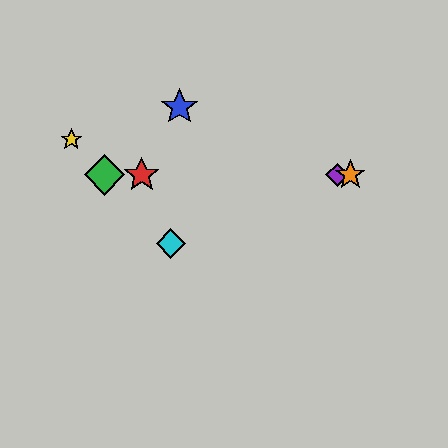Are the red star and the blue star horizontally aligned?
No, the red star is at y≈175 and the blue star is at y≈107.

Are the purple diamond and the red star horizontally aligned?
Yes, both are at y≈175.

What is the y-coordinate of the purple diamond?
The purple diamond is at y≈175.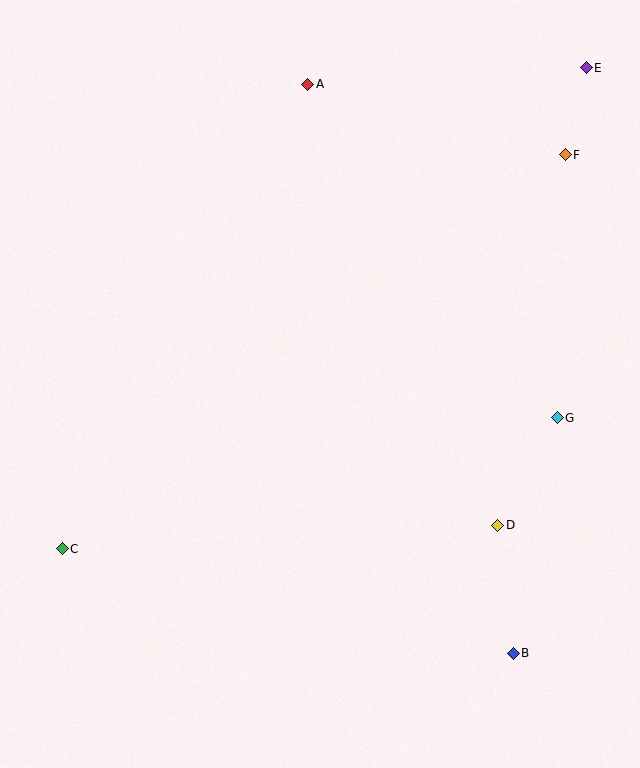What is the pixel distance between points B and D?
The distance between B and D is 129 pixels.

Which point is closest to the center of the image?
Point D at (498, 525) is closest to the center.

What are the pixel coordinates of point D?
Point D is at (498, 525).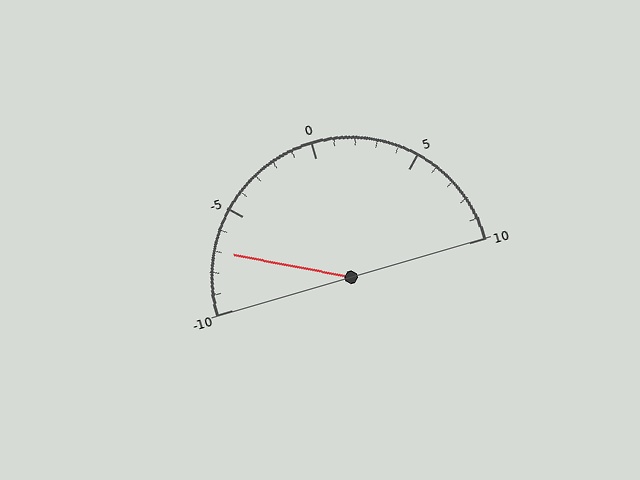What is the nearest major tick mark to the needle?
The nearest major tick mark is -5.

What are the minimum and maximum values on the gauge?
The gauge ranges from -10 to 10.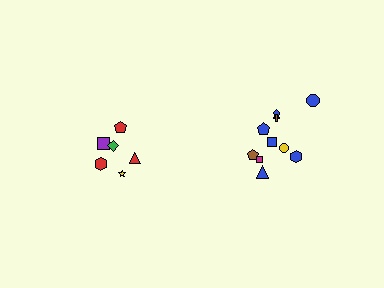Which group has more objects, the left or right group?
The right group.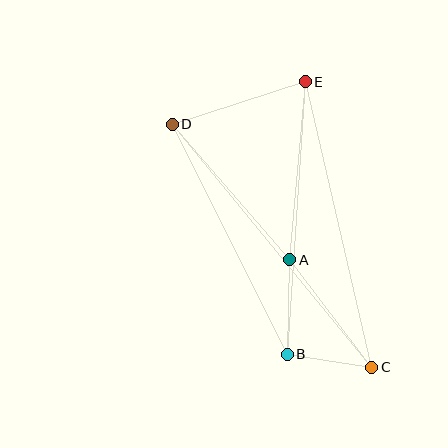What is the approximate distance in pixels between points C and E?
The distance between C and E is approximately 293 pixels.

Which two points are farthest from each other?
Points C and D are farthest from each other.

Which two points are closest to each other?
Points B and C are closest to each other.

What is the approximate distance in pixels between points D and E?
The distance between D and E is approximately 139 pixels.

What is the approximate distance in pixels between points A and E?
The distance between A and E is approximately 179 pixels.